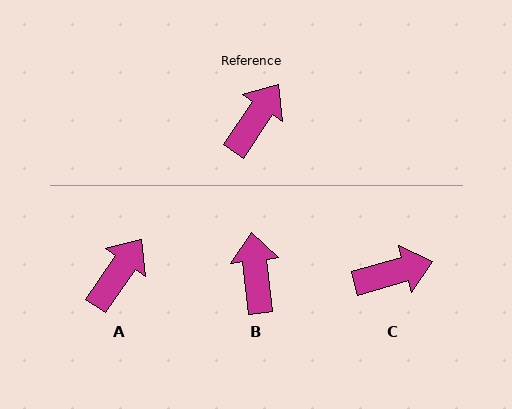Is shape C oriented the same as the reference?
No, it is off by about 40 degrees.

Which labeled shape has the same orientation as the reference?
A.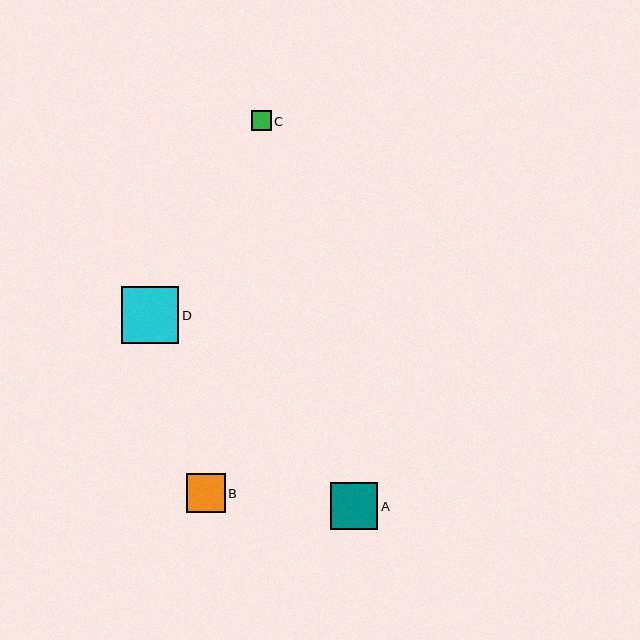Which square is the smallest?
Square C is the smallest with a size of approximately 20 pixels.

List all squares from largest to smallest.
From largest to smallest: D, A, B, C.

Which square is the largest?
Square D is the largest with a size of approximately 58 pixels.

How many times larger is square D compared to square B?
Square D is approximately 1.5 times the size of square B.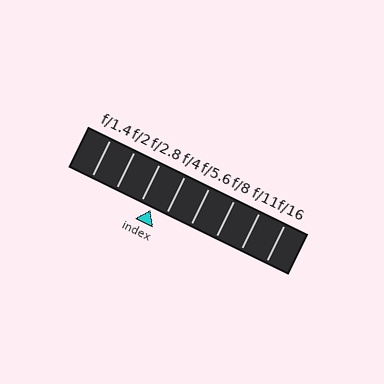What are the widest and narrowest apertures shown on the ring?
The widest aperture shown is f/1.4 and the narrowest is f/16.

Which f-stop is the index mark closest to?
The index mark is closest to f/2.8.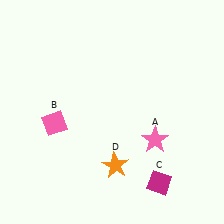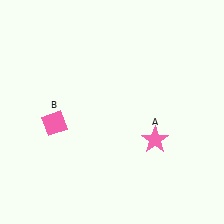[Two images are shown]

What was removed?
The orange star (D), the magenta diamond (C) were removed in Image 2.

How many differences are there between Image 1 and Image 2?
There are 2 differences between the two images.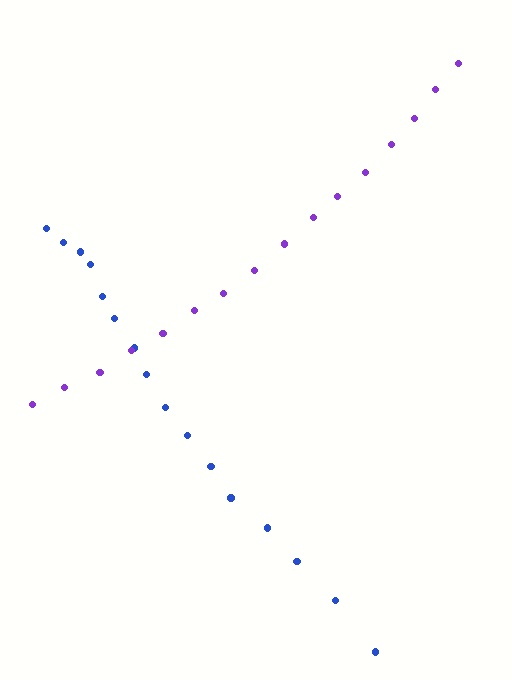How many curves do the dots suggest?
There are 2 distinct paths.